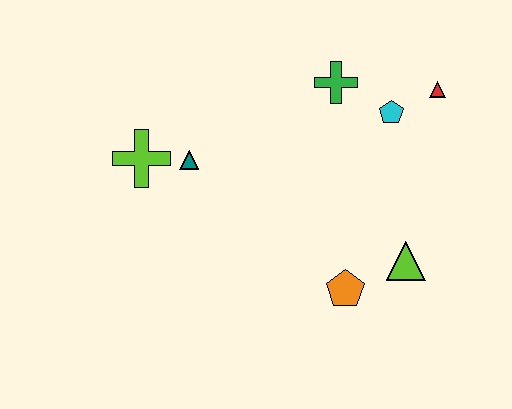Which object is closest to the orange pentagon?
The lime triangle is closest to the orange pentagon.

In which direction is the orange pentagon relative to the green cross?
The orange pentagon is below the green cross.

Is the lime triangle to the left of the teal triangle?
No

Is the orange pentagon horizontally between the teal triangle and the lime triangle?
Yes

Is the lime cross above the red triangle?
No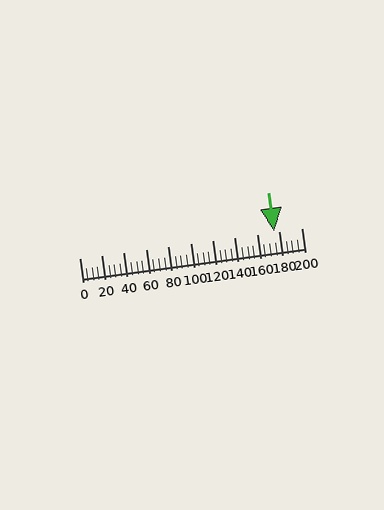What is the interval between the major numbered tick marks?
The major tick marks are spaced 20 units apart.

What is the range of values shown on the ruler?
The ruler shows values from 0 to 200.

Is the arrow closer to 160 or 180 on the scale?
The arrow is closer to 180.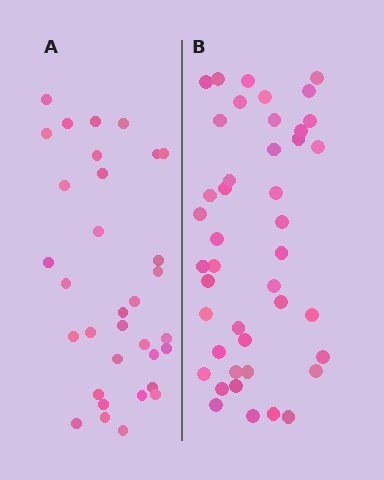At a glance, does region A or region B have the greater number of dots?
Region B (the right region) has more dots.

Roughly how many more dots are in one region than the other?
Region B has roughly 10 or so more dots than region A.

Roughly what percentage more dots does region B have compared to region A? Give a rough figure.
About 30% more.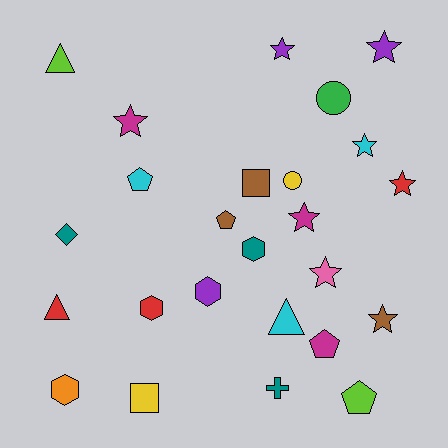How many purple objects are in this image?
There are 3 purple objects.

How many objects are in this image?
There are 25 objects.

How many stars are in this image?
There are 8 stars.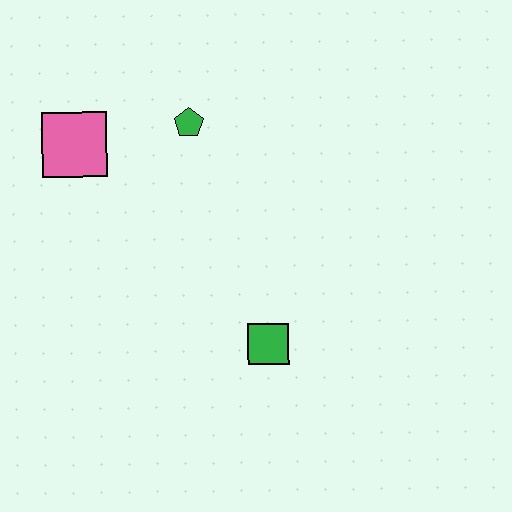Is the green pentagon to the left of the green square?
Yes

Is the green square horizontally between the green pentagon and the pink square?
No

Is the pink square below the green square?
No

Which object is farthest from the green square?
The pink square is farthest from the green square.